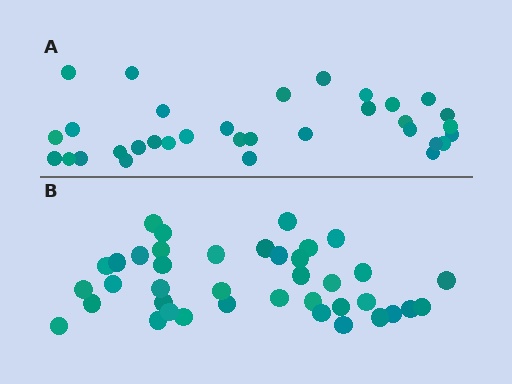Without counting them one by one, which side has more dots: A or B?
Region B (the bottom region) has more dots.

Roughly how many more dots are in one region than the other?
Region B has about 6 more dots than region A.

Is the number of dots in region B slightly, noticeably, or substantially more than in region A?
Region B has only slightly more — the two regions are fairly close. The ratio is roughly 1.2 to 1.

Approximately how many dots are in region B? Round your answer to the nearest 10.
About 40 dots. (The exact count is 39, which rounds to 40.)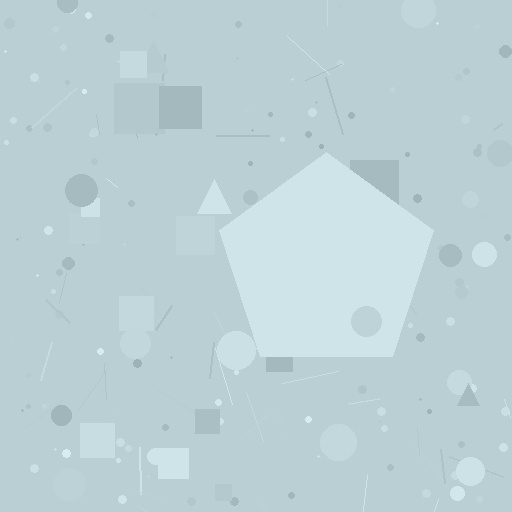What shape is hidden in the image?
A pentagon is hidden in the image.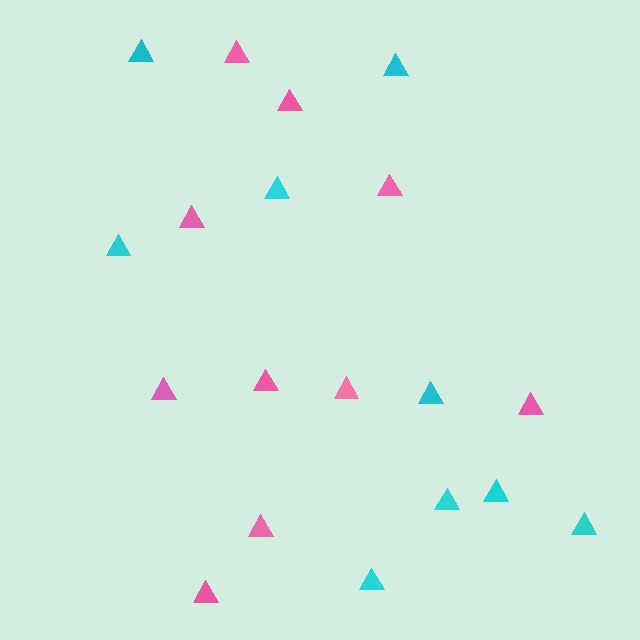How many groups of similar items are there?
There are 2 groups: one group of cyan triangles (9) and one group of pink triangles (10).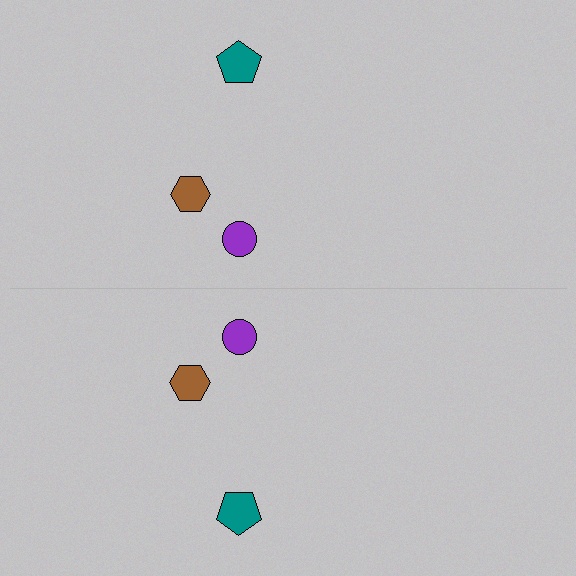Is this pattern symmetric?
Yes, this pattern has bilateral (reflection) symmetry.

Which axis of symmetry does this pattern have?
The pattern has a horizontal axis of symmetry running through the center of the image.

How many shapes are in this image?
There are 6 shapes in this image.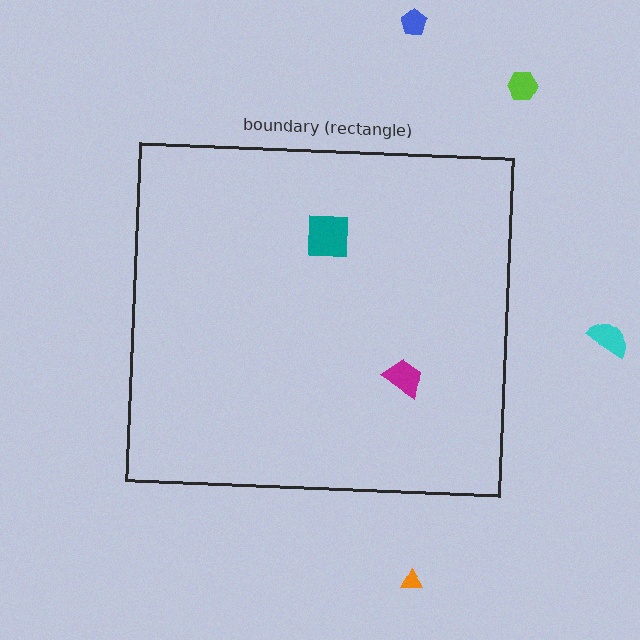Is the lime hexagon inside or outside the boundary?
Outside.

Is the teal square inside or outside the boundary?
Inside.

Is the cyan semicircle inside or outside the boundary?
Outside.